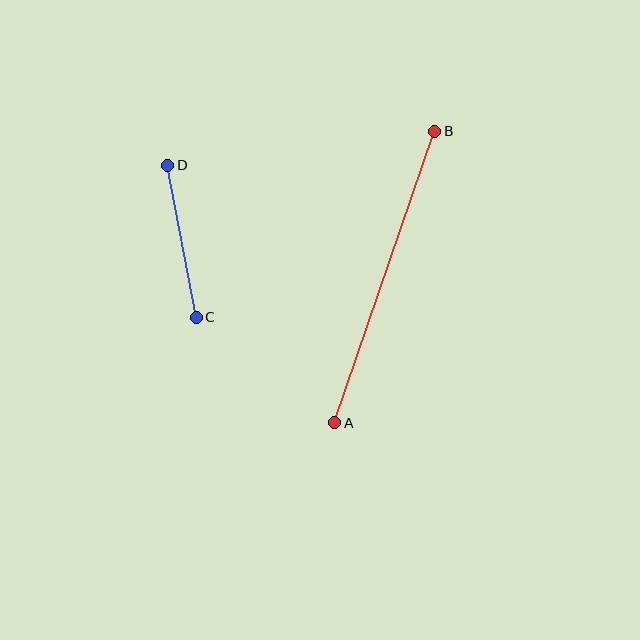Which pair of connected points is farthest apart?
Points A and B are farthest apart.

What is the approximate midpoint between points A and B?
The midpoint is at approximately (385, 277) pixels.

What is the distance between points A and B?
The distance is approximately 308 pixels.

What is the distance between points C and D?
The distance is approximately 155 pixels.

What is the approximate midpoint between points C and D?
The midpoint is at approximately (182, 241) pixels.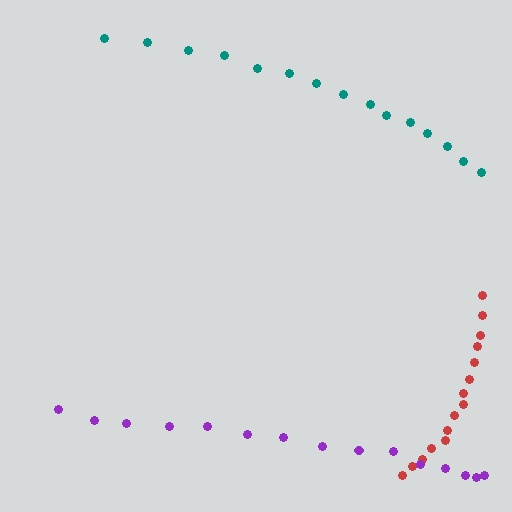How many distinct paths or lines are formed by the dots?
There are 3 distinct paths.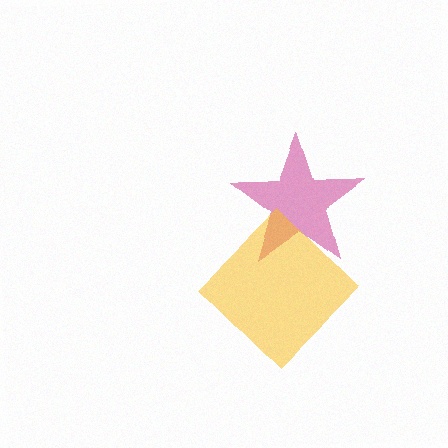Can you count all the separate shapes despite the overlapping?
Yes, there are 2 separate shapes.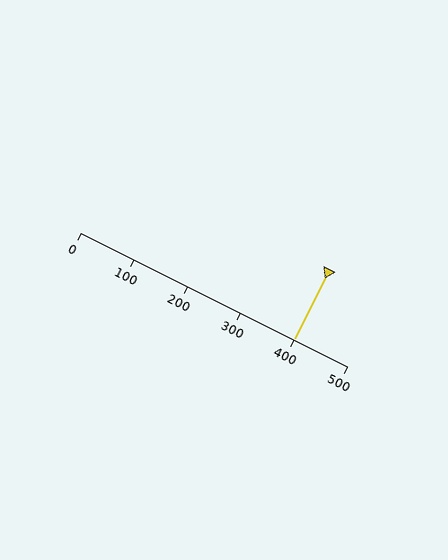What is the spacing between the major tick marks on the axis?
The major ticks are spaced 100 apart.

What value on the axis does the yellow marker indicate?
The marker indicates approximately 400.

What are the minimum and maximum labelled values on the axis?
The axis runs from 0 to 500.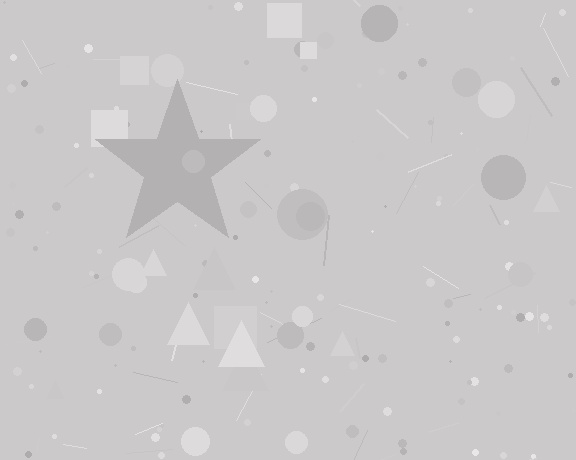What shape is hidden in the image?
A star is hidden in the image.